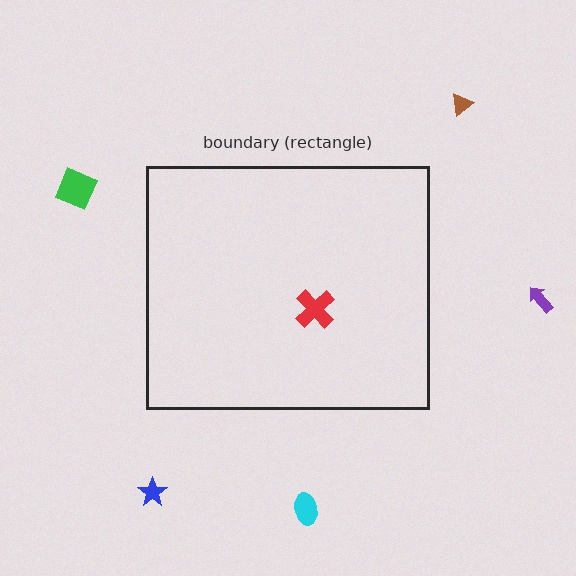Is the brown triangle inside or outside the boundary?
Outside.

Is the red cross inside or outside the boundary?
Inside.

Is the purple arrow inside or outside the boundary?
Outside.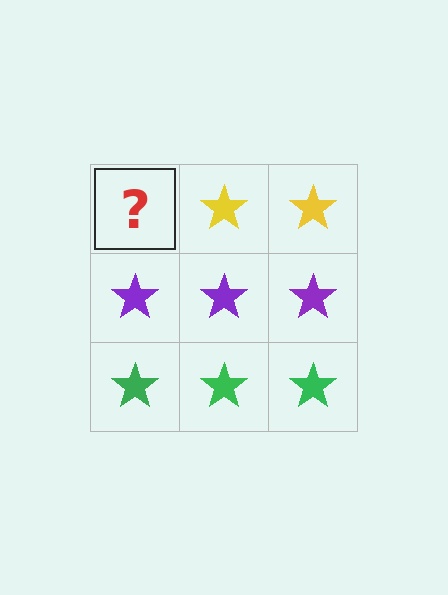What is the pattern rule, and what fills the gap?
The rule is that each row has a consistent color. The gap should be filled with a yellow star.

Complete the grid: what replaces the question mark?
The question mark should be replaced with a yellow star.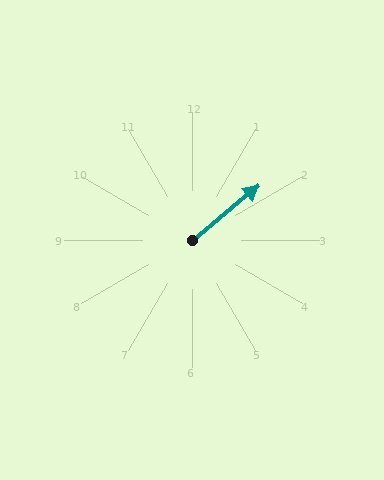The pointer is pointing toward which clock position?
Roughly 2 o'clock.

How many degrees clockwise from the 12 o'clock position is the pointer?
Approximately 50 degrees.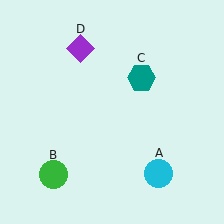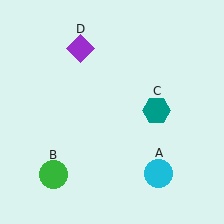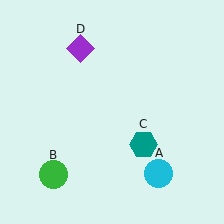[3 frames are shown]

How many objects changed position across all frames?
1 object changed position: teal hexagon (object C).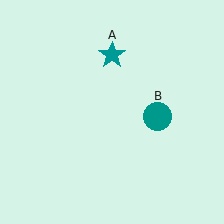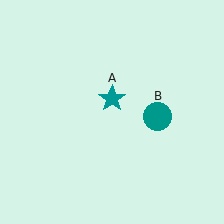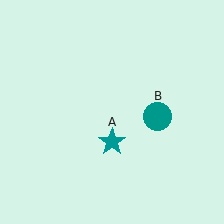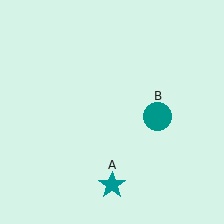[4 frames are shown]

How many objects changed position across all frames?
1 object changed position: teal star (object A).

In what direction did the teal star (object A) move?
The teal star (object A) moved down.